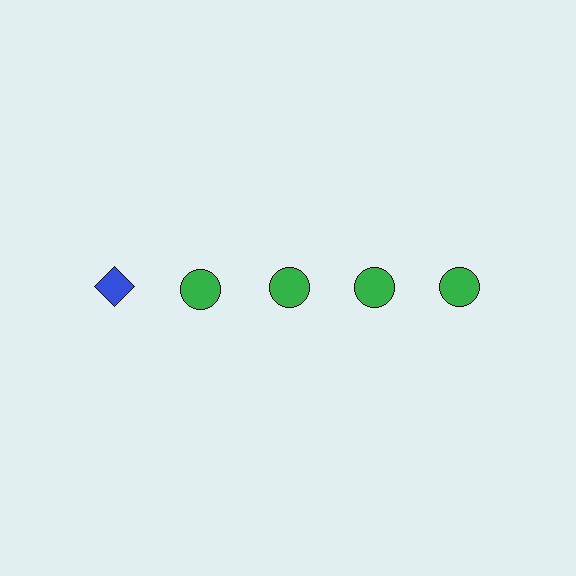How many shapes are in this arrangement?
There are 5 shapes arranged in a grid pattern.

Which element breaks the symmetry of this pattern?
The blue diamond in the top row, leftmost column breaks the symmetry. All other shapes are green circles.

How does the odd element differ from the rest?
It differs in both color (blue instead of green) and shape (diamond instead of circle).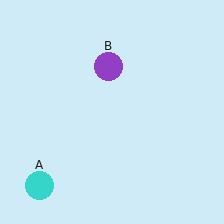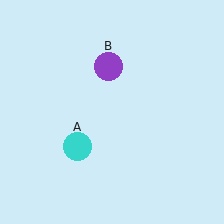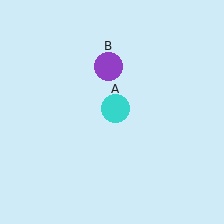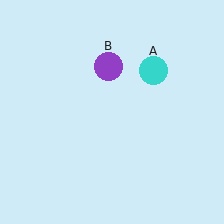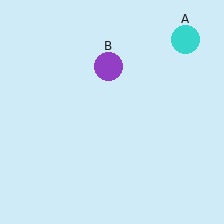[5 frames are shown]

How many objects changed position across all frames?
1 object changed position: cyan circle (object A).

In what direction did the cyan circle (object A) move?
The cyan circle (object A) moved up and to the right.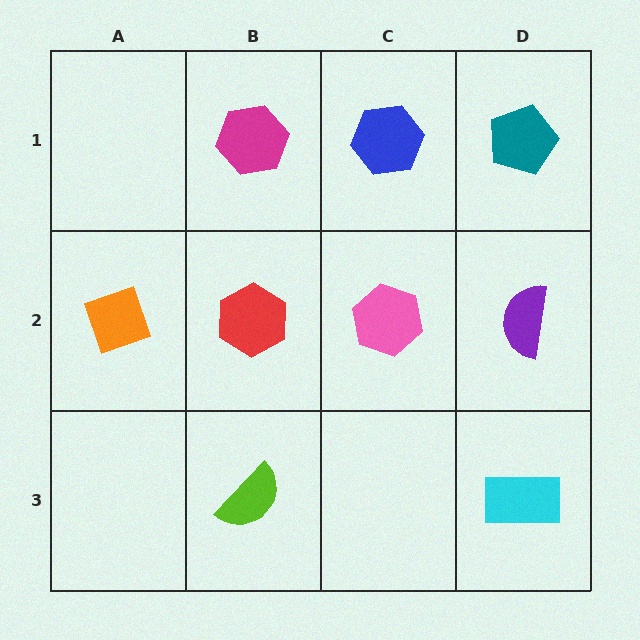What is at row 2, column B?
A red hexagon.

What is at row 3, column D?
A cyan rectangle.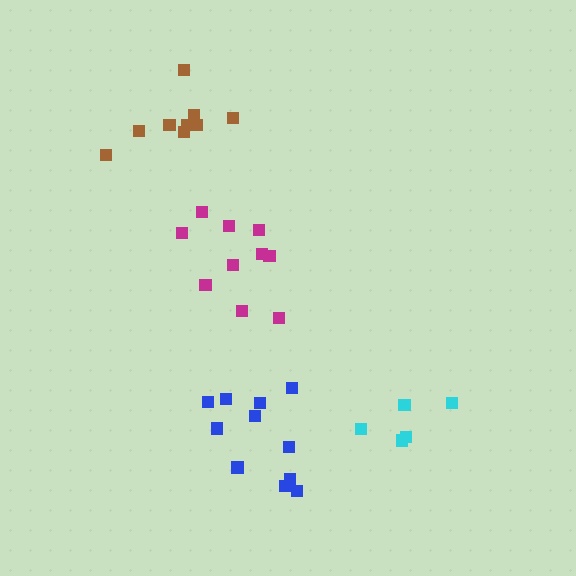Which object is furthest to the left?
The brown cluster is leftmost.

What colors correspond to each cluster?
The clusters are colored: blue, magenta, brown, cyan.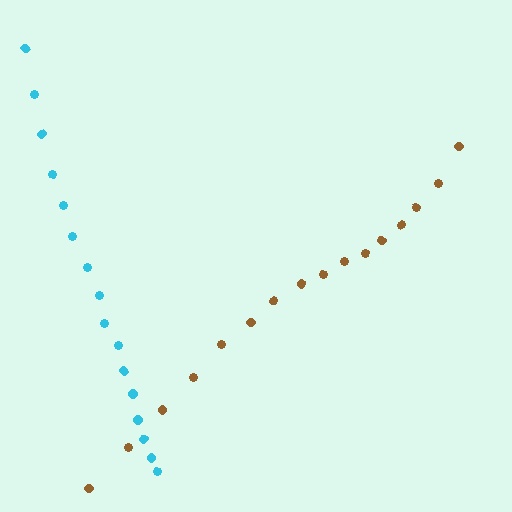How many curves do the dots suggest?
There are 2 distinct paths.